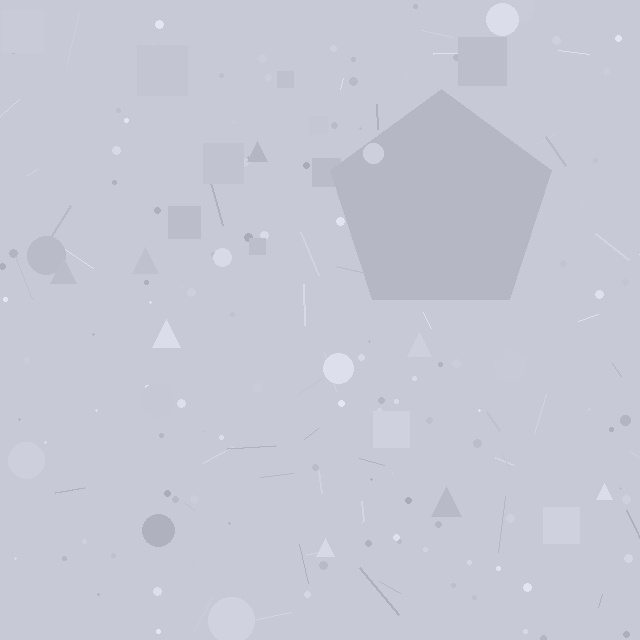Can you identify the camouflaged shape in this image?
The camouflaged shape is a pentagon.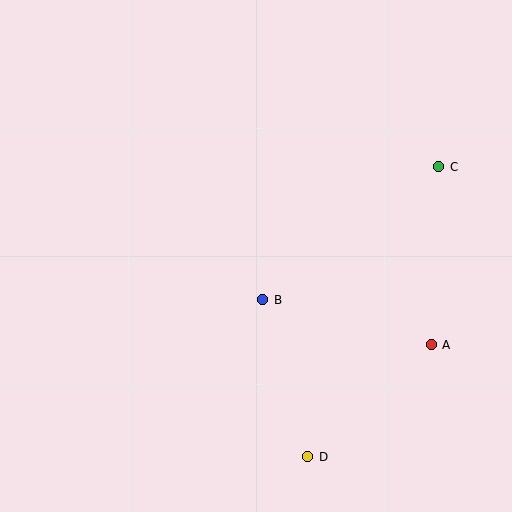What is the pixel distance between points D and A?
The distance between D and A is 167 pixels.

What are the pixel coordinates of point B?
Point B is at (263, 300).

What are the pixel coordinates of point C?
Point C is at (439, 167).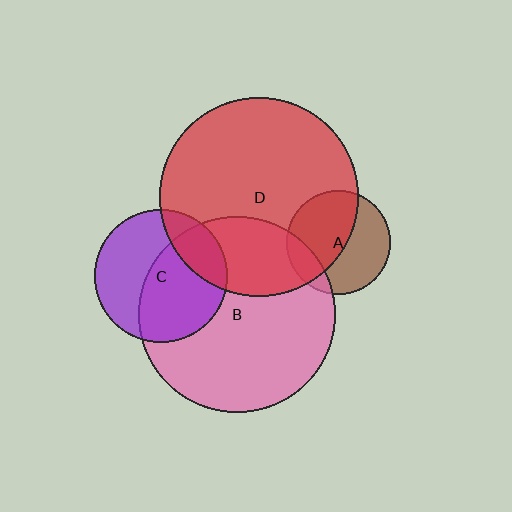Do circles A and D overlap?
Yes.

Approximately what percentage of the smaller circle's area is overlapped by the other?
Approximately 55%.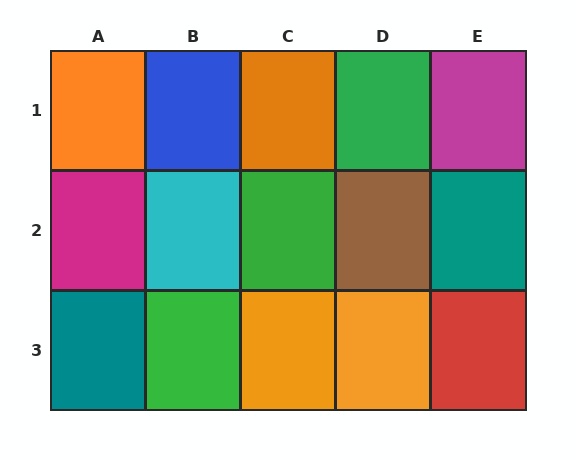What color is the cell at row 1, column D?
Green.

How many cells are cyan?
1 cell is cyan.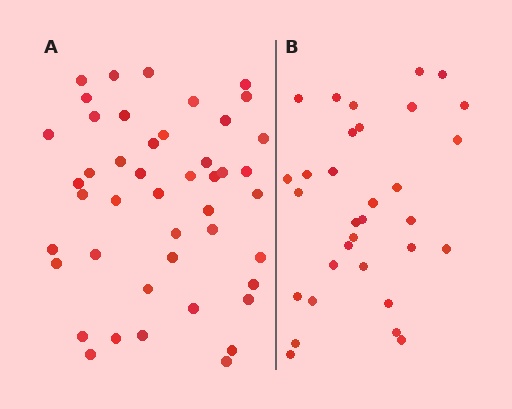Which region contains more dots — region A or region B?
Region A (the left region) has more dots.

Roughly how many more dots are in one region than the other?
Region A has approximately 15 more dots than region B.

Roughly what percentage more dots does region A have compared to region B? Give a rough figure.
About 40% more.